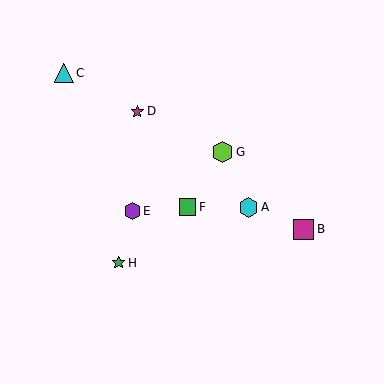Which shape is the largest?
The lime hexagon (labeled G) is the largest.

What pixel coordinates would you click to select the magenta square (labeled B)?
Click at (303, 229) to select the magenta square B.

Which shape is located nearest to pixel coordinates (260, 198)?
The cyan hexagon (labeled A) at (248, 207) is nearest to that location.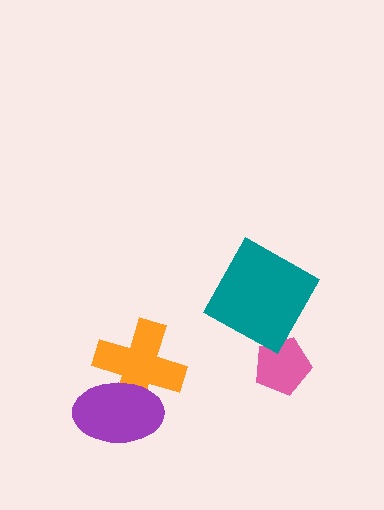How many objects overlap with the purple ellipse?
1 object overlaps with the purple ellipse.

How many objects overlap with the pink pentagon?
0 objects overlap with the pink pentagon.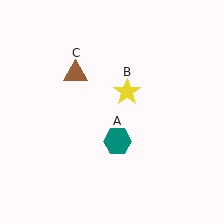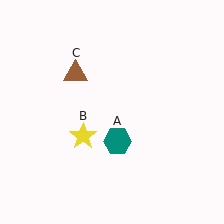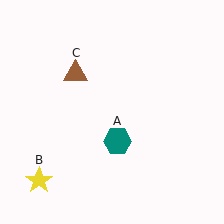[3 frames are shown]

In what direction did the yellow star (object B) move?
The yellow star (object B) moved down and to the left.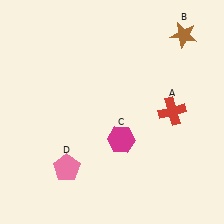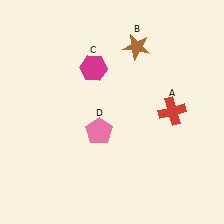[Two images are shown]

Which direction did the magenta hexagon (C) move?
The magenta hexagon (C) moved up.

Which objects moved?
The objects that moved are: the brown star (B), the magenta hexagon (C), the pink pentagon (D).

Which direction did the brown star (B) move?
The brown star (B) moved left.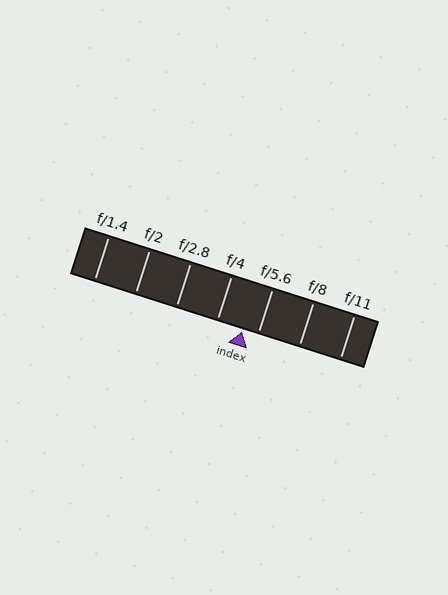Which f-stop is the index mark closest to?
The index mark is closest to f/5.6.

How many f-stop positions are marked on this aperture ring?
There are 7 f-stop positions marked.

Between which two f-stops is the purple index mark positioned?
The index mark is between f/4 and f/5.6.